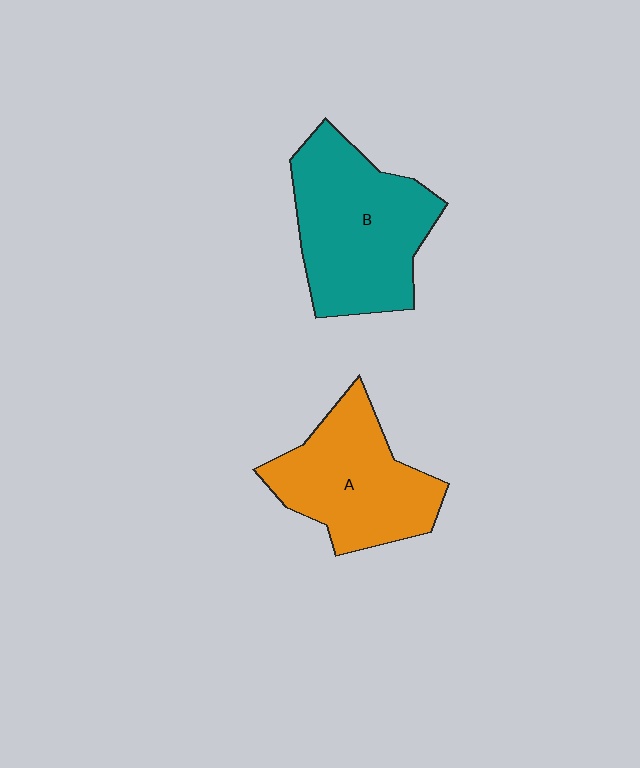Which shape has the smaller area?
Shape A (orange).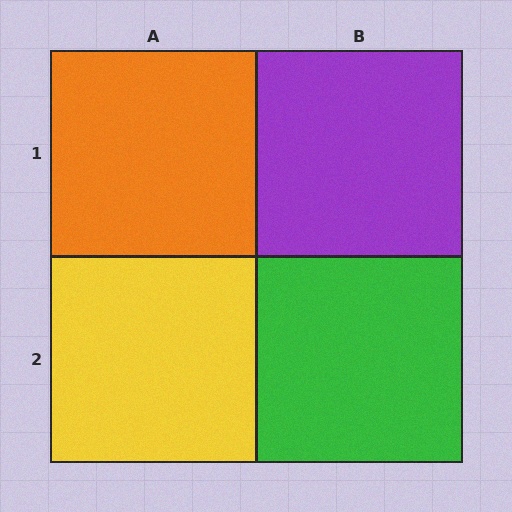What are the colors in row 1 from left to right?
Orange, purple.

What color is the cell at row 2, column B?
Green.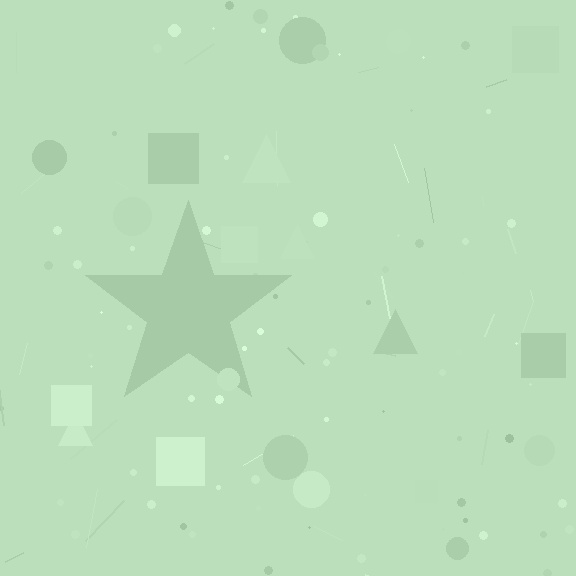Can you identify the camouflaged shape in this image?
The camouflaged shape is a star.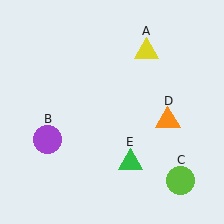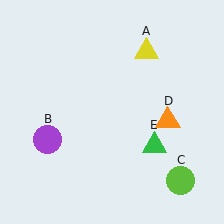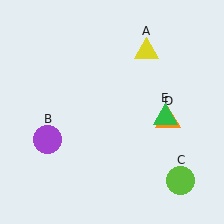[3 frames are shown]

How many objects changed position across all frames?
1 object changed position: green triangle (object E).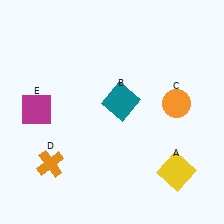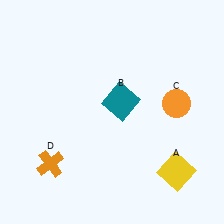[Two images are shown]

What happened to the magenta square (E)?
The magenta square (E) was removed in Image 2. It was in the top-left area of Image 1.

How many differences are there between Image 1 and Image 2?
There is 1 difference between the two images.